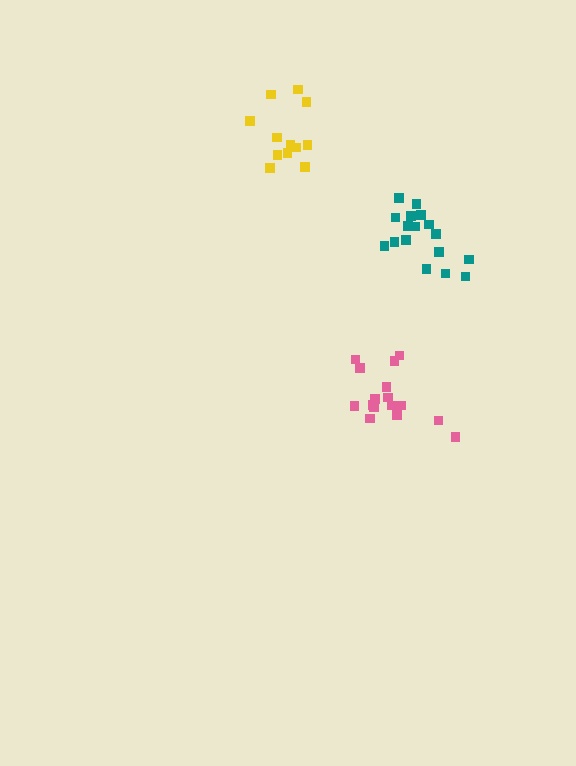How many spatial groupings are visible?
There are 3 spatial groupings.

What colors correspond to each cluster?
The clusters are colored: pink, yellow, teal.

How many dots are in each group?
Group 1: 16 dots, Group 2: 12 dots, Group 3: 17 dots (45 total).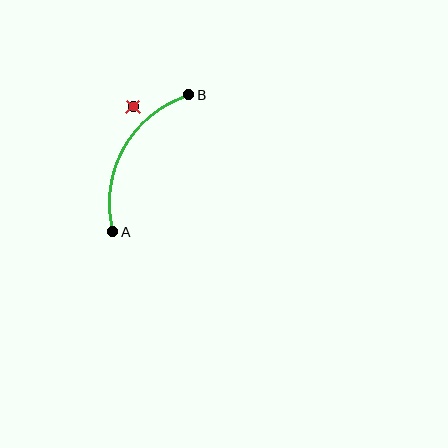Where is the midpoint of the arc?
The arc midpoint is the point on the curve farthest from the straight line joining A and B. It sits to the left of that line.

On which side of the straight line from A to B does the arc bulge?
The arc bulges to the left of the straight line connecting A and B.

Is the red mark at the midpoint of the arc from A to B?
No — the red mark does not lie on the arc at all. It sits slightly outside the curve.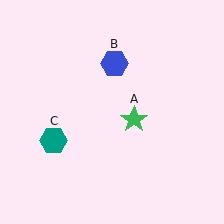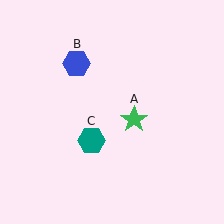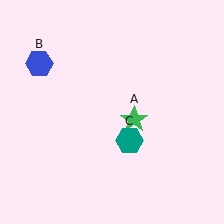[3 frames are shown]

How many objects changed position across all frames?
2 objects changed position: blue hexagon (object B), teal hexagon (object C).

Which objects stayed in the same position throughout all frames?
Green star (object A) remained stationary.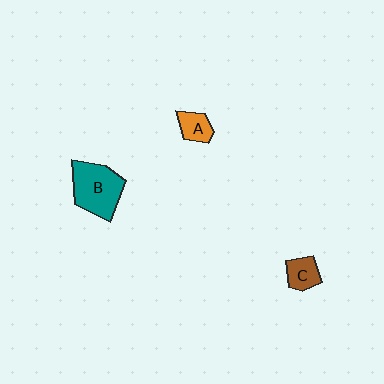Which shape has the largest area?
Shape B (teal).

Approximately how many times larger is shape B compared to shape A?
Approximately 2.5 times.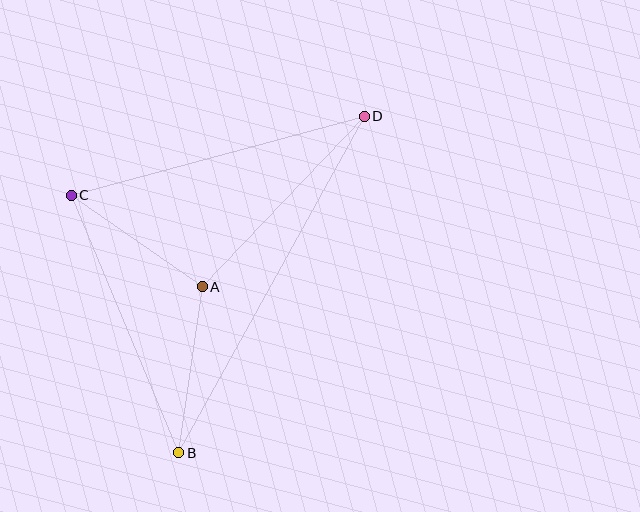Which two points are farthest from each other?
Points B and D are farthest from each other.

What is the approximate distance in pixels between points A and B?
The distance between A and B is approximately 168 pixels.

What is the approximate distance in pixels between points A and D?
The distance between A and D is approximately 235 pixels.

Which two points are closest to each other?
Points A and C are closest to each other.